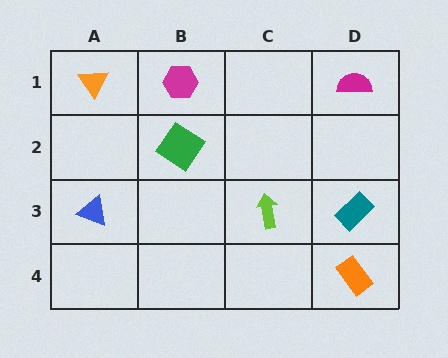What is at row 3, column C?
A lime arrow.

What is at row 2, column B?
A green diamond.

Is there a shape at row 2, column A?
No, that cell is empty.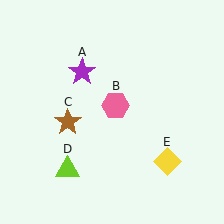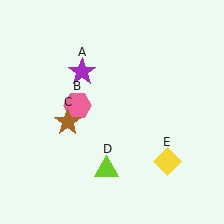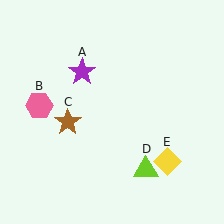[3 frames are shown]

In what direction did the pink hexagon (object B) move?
The pink hexagon (object B) moved left.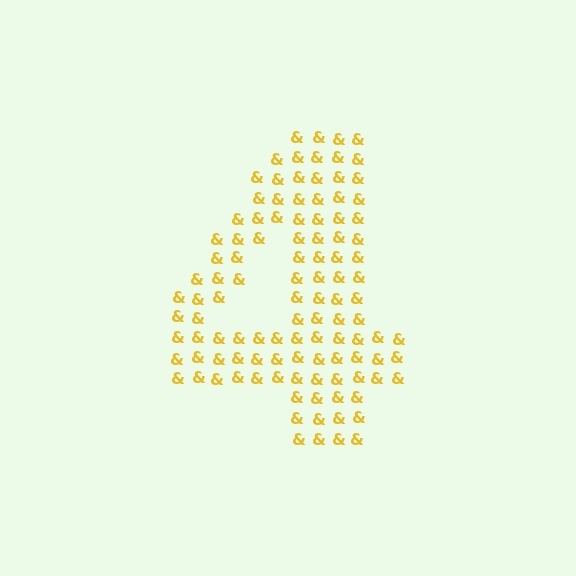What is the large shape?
The large shape is the digit 4.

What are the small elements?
The small elements are ampersands.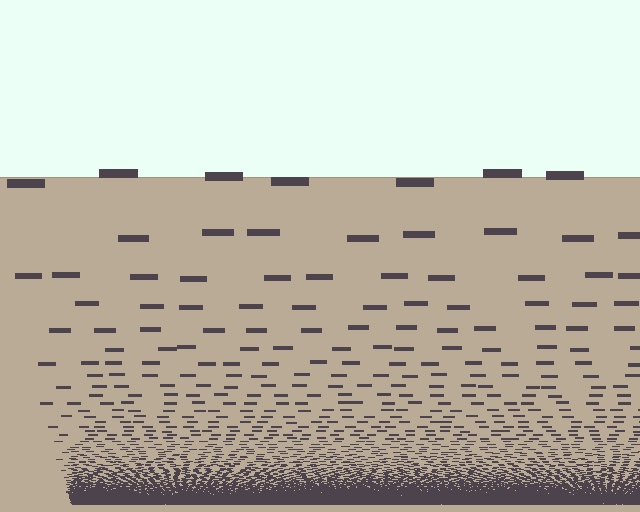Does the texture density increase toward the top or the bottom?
Density increases toward the bottom.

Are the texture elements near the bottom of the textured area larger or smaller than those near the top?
Smaller. The gradient is inverted — elements near the bottom are smaller and denser.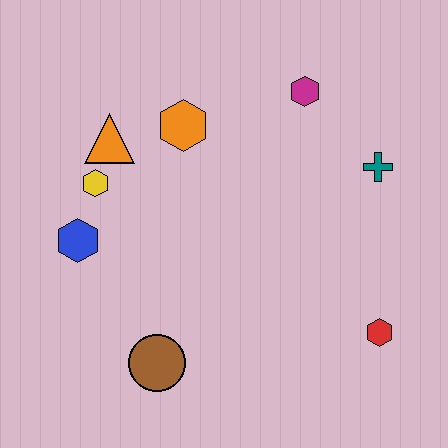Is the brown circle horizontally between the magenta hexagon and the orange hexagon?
No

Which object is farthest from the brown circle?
The magenta hexagon is farthest from the brown circle.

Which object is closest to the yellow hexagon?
The orange triangle is closest to the yellow hexagon.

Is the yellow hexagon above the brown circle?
Yes